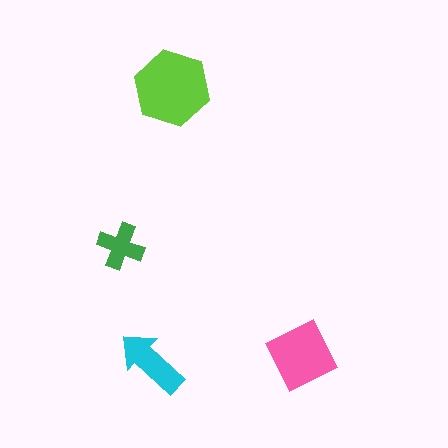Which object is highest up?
The lime hexagon is topmost.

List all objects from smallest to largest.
The green cross, the cyan arrow, the pink diamond, the lime hexagon.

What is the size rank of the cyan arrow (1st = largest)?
3rd.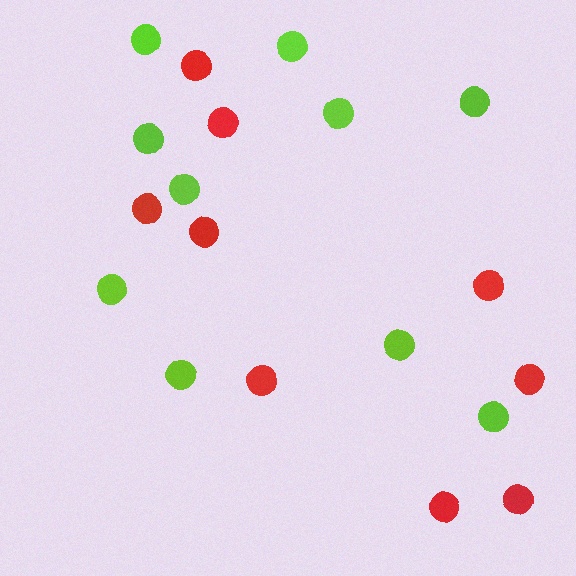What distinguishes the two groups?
There are 2 groups: one group of red circles (9) and one group of lime circles (10).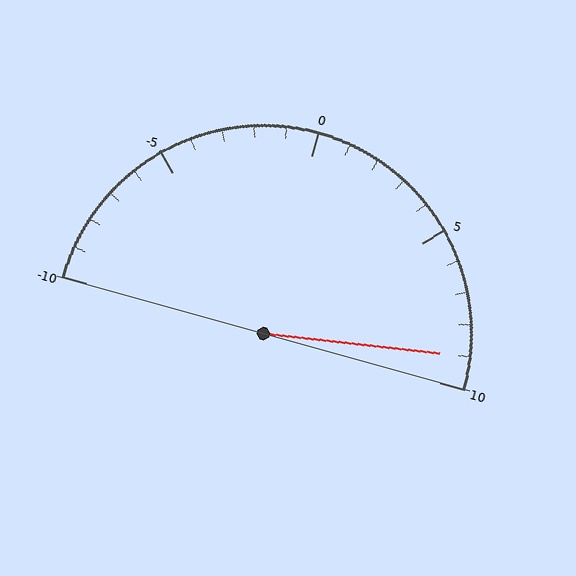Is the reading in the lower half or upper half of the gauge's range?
The reading is in the upper half of the range (-10 to 10).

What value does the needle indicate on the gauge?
The needle indicates approximately 9.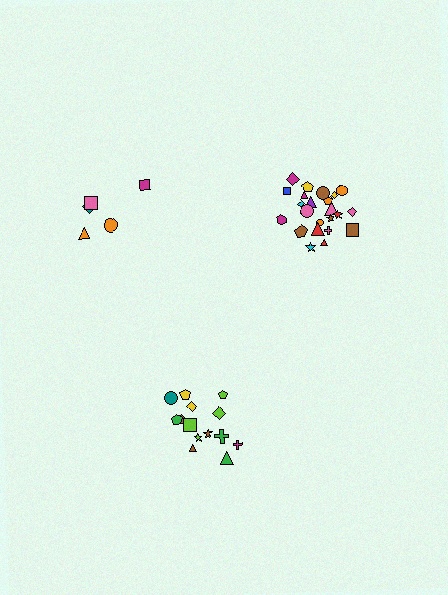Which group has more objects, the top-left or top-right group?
The top-right group.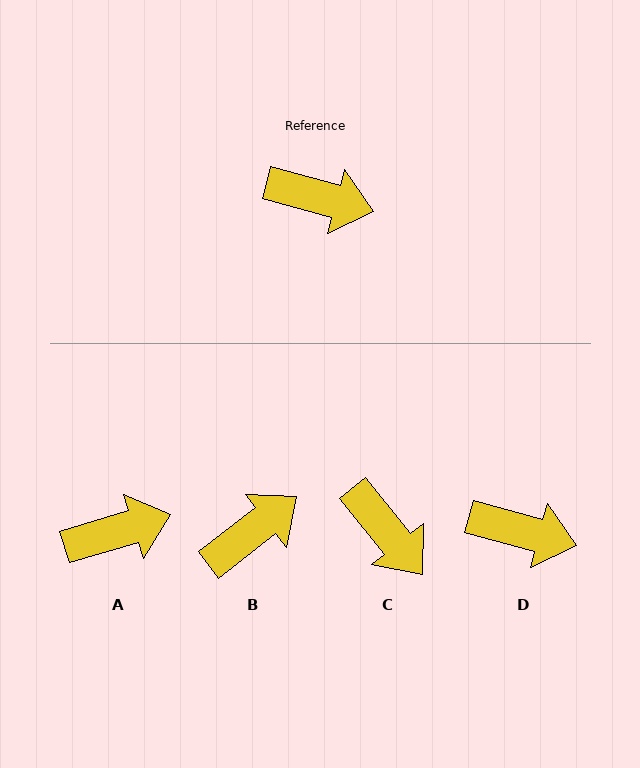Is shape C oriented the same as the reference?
No, it is off by about 37 degrees.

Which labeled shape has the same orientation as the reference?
D.